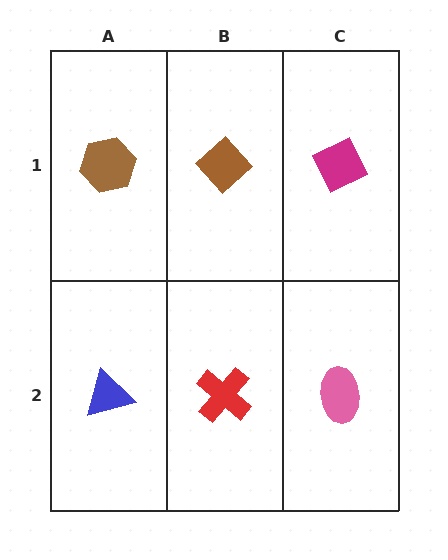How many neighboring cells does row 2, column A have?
2.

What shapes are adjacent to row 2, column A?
A brown hexagon (row 1, column A), a red cross (row 2, column B).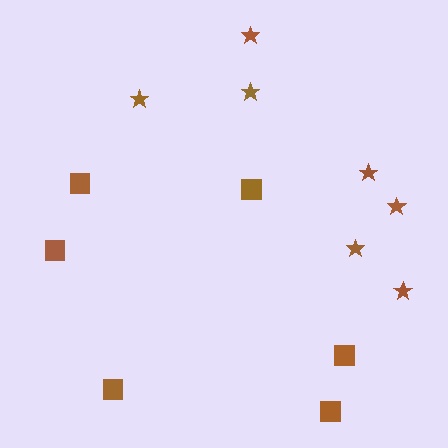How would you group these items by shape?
There are 2 groups: one group of stars (7) and one group of squares (6).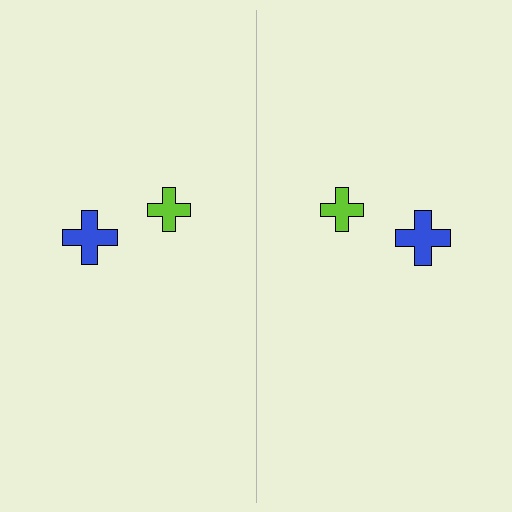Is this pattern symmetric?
Yes, this pattern has bilateral (reflection) symmetry.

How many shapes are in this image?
There are 4 shapes in this image.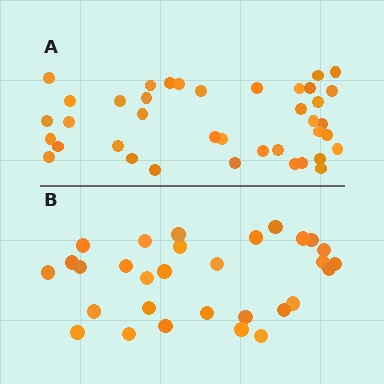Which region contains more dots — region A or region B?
Region A (the top region) has more dots.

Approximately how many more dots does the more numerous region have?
Region A has roughly 8 or so more dots than region B.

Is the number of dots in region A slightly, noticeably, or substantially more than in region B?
Region A has noticeably more, but not dramatically so. The ratio is roughly 1.3 to 1.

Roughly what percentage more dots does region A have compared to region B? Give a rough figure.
About 30% more.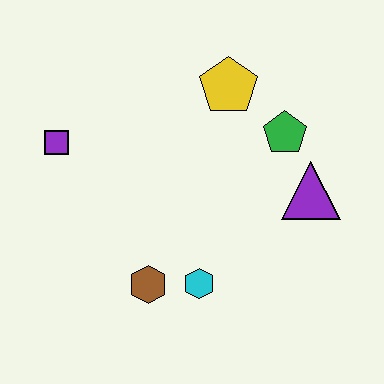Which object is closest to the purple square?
The brown hexagon is closest to the purple square.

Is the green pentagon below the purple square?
No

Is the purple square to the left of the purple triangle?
Yes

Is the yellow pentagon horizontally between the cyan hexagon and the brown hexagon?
No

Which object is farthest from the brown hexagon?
The yellow pentagon is farthest from the brown hexagon.